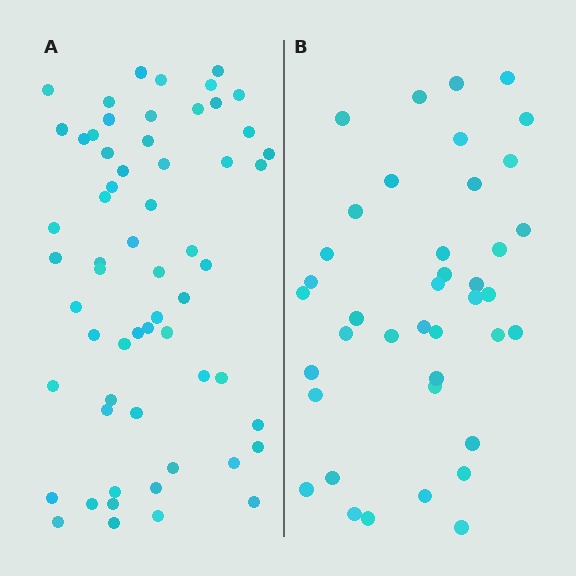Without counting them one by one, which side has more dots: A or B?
Region A (the left region) has more dots.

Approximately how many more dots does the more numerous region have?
Region A has approximately 20 more dots than region B.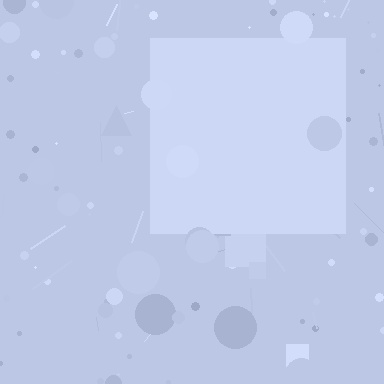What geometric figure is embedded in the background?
A square is embedded in the background.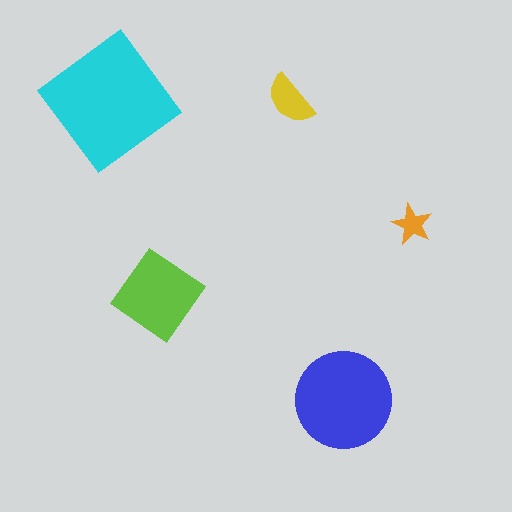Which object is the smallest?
The orange star.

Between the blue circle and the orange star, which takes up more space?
The blue circle.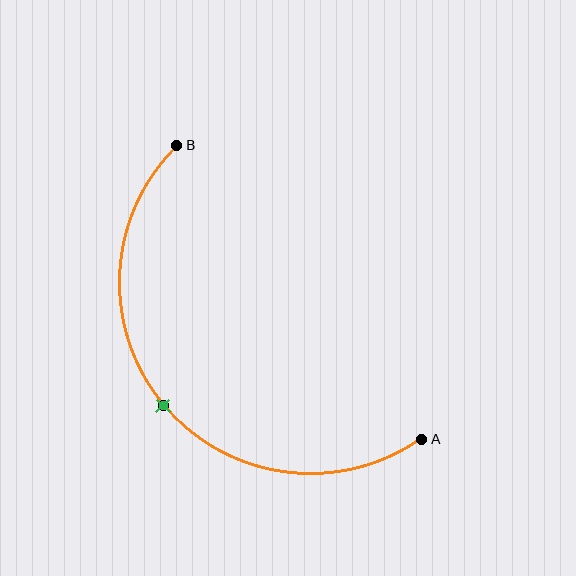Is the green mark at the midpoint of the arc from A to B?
Yes. The green mark lies on the arc at equal arc-length from both A and B — it is the arc midpoint.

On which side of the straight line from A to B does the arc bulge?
The arc bulges below and to the left of the straight line connecting A and B.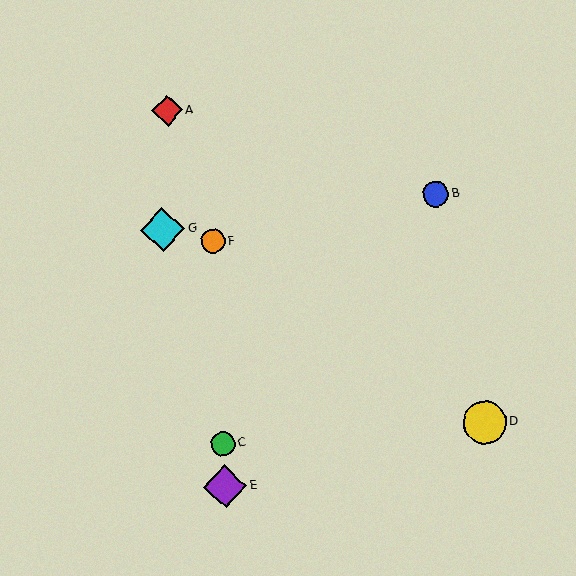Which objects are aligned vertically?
Objects C, E, F are aligned vertically.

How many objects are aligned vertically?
3 objects (C, E, F) are aligned vertically.